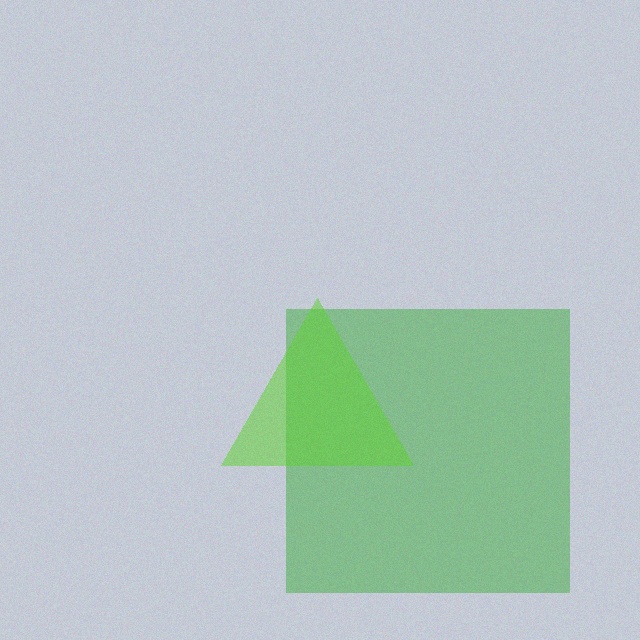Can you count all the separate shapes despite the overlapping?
Yes, there are 2 separate shapes.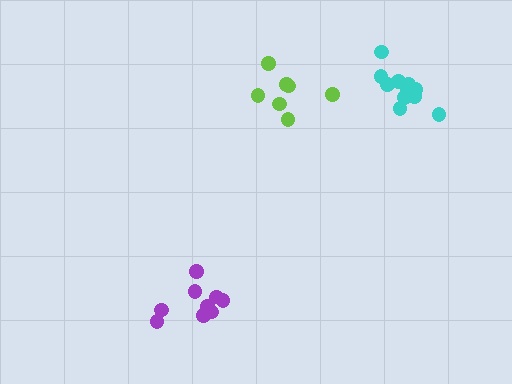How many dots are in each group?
Group 1: 7 dots, Group 2: 9 dots, Group 3: 12 dots (28 total).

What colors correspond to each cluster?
The clusters are colored: lime, purple, cyan.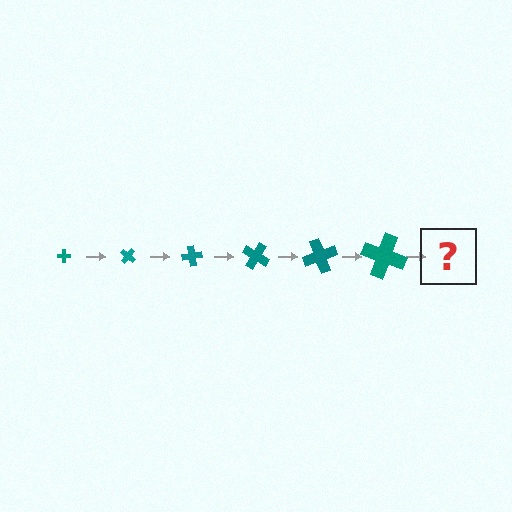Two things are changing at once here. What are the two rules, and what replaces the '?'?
The two rules are that the cross grows larger each step and it rotates 40 degrees each step. The '?' should be a cross, larger than the previous one and rotated 240 degrees from the start.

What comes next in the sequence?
The next element should be a cross, larger than the previous one and rotated 240 degrees from the start.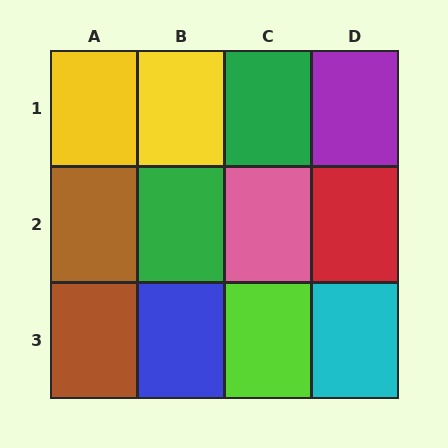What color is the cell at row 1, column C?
Green.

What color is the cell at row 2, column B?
Green.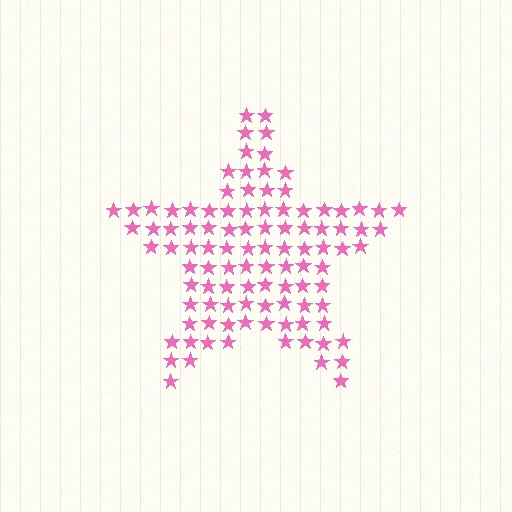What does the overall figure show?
The overall figure shows a star.